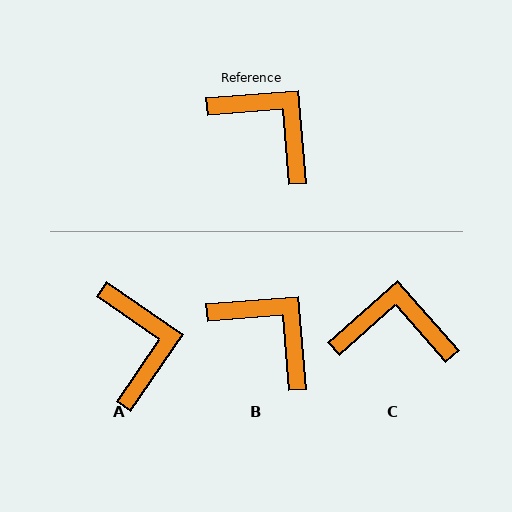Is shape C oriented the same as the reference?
No, it is off by about 37 degrees.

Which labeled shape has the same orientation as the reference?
B.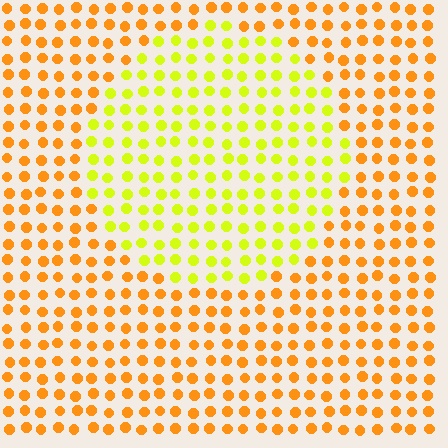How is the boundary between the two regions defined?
The boundary is defined purely by a slight shift in hue (about 38 degrees). Spacing, size, and orientation are identical on both sides.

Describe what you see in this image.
The image is filled with small orange elements in a uniform arrangement. A circle-shaped region is visible where the elements are tinted to a slightly different hue, forming a subtle color boundary.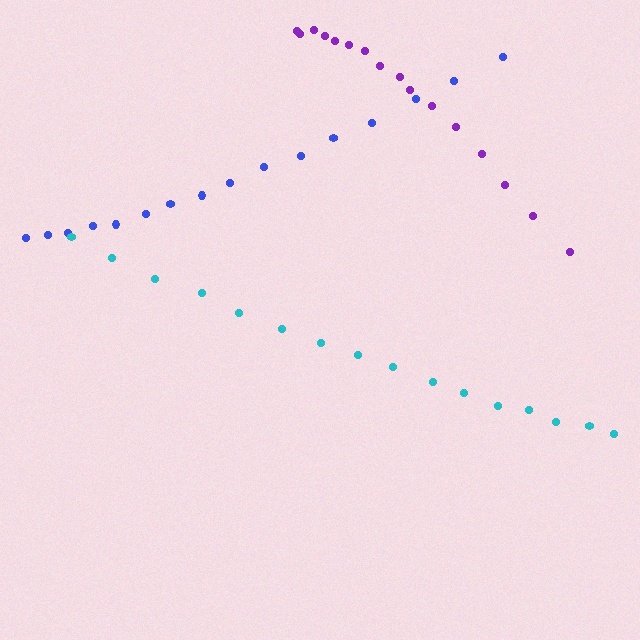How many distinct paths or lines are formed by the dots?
There are 3 distinct paths.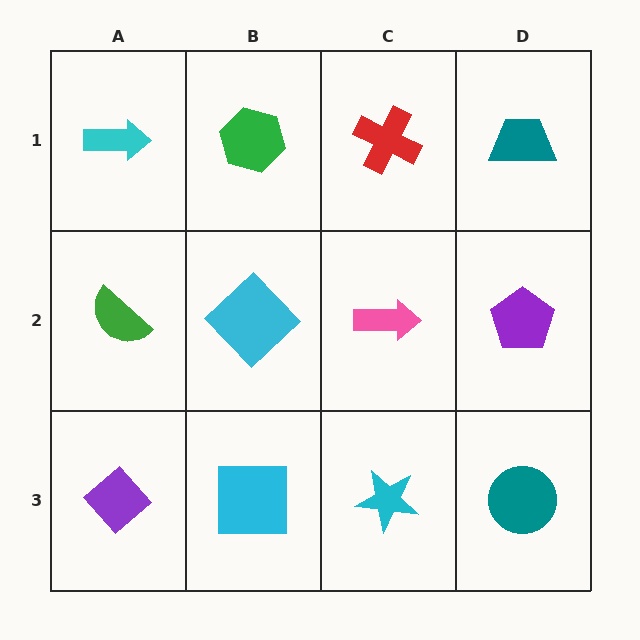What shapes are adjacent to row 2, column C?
A red cross (row 1, column C), a cyan star (row 3, column C), a cyan diamond (row 2, column B), a purple pentagon (row 2, column D).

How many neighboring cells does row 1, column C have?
3.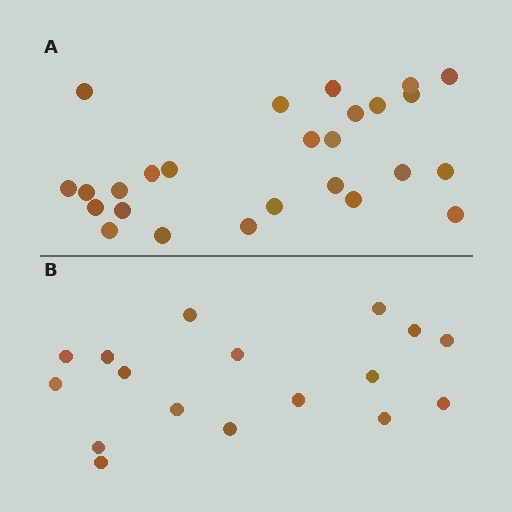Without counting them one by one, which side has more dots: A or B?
Region A (the top region) has more dots.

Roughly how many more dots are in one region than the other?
Region A has roughly 8 or so more dots than region B.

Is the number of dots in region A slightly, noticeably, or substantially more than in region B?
Region A has substantially more. The ratio is roughly 1.5 to 1.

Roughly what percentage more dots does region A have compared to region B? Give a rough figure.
About 55% more.